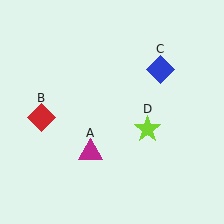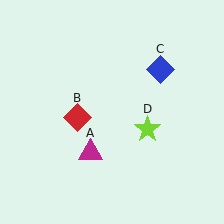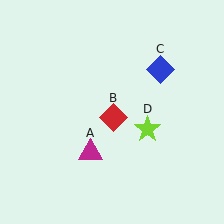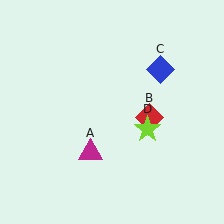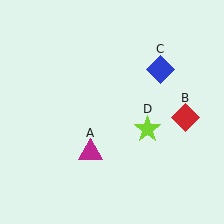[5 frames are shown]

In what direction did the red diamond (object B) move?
The red diamond (object B) moved right.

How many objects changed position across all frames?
1 object changed position: red diamond (object B).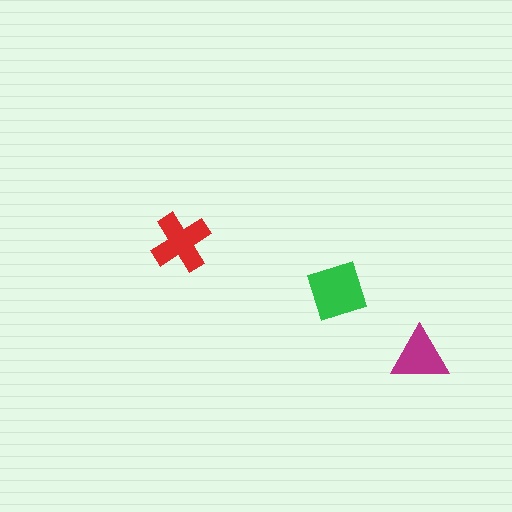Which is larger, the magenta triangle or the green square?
The green square.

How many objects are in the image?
There are 3 objects in the image.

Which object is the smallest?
The magenta triangle.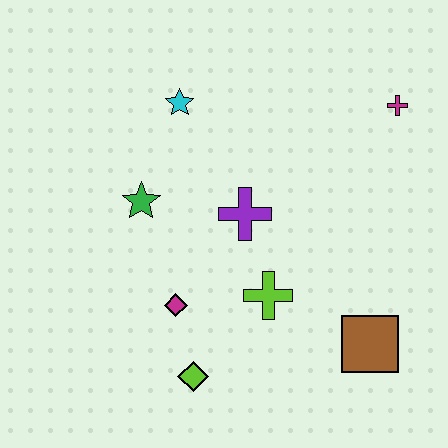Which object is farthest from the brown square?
The cyan star is farthest from the brown square.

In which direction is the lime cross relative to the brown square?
The lime cross is to the left of the brown square.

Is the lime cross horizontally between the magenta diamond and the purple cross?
No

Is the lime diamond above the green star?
No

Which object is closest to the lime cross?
The purple cross is closest to the lime cross.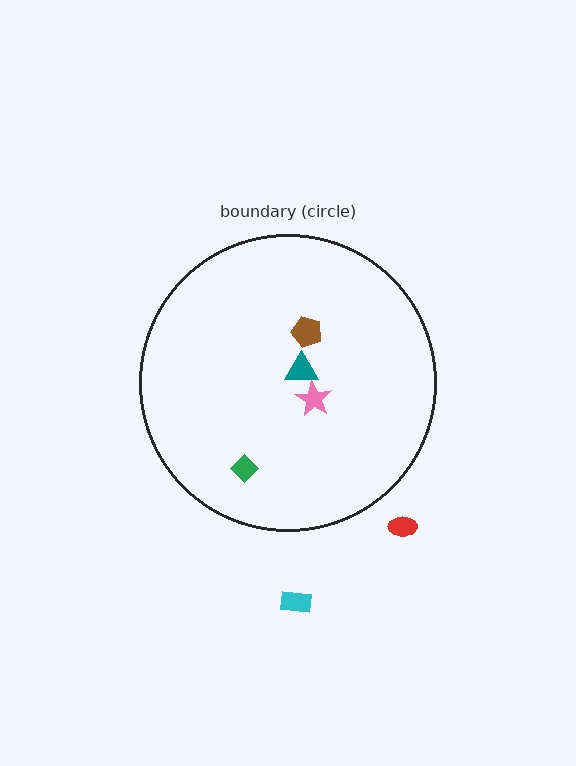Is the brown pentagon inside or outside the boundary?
Inside.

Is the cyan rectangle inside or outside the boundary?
Outside.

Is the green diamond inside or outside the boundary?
Inside.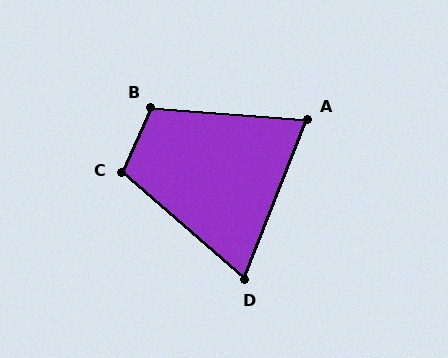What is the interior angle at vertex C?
Approximately 107 degrees (obtuse).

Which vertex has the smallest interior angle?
D, at approximately 70 degrees.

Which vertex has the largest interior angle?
B, at approximately 110 degrees.